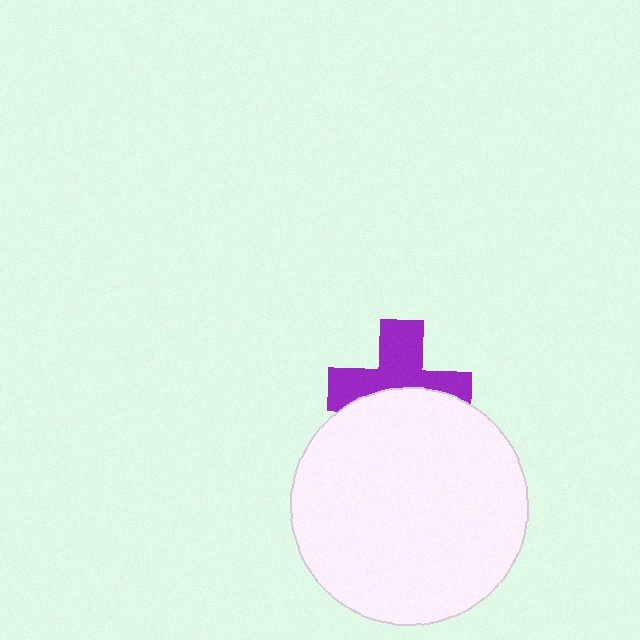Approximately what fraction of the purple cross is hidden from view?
Roughly 46% of the purple cross is hidden behind the white circle.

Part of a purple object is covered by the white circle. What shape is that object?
It is a cross.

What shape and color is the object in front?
The object in front is a white circle.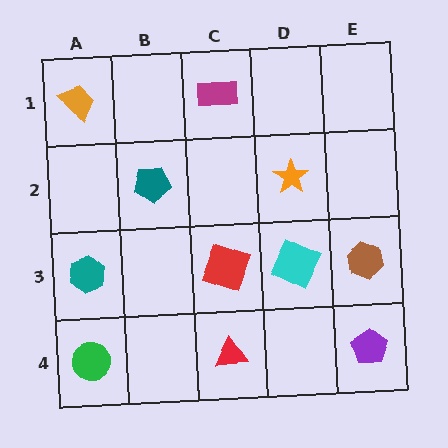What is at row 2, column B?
A teal pentagon.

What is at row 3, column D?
A cyan square.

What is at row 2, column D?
An orange star.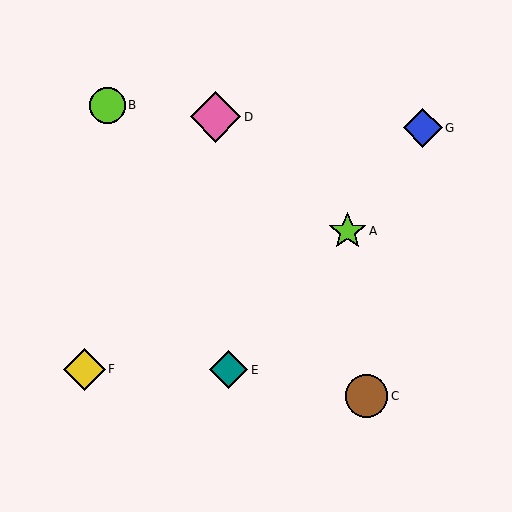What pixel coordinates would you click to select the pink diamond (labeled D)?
Click at (216, 117) to select the pink diamond D.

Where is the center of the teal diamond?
The center of the teal diamond is at (229, 370).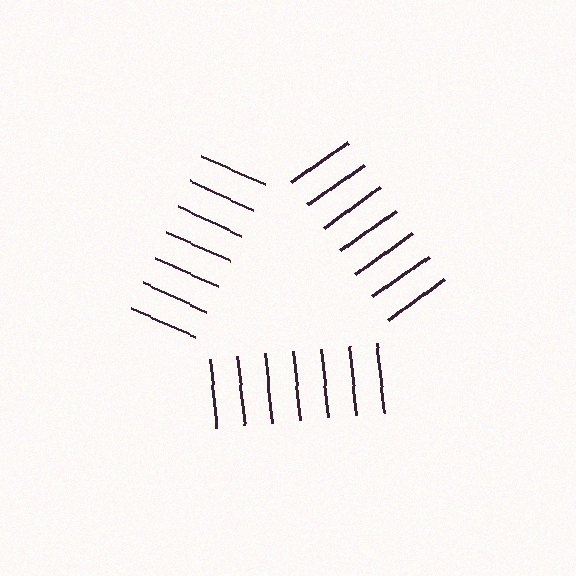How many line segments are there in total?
21 — 7 along each of the 3 edges.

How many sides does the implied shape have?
3 sides — the line-ends trace a triangle.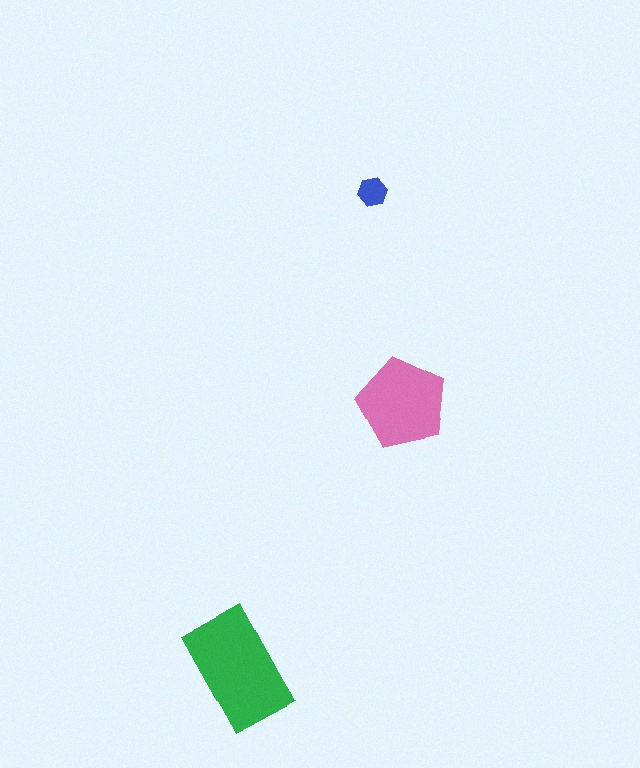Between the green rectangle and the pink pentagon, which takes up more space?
The green rectangle.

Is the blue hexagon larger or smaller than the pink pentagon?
Smaller.